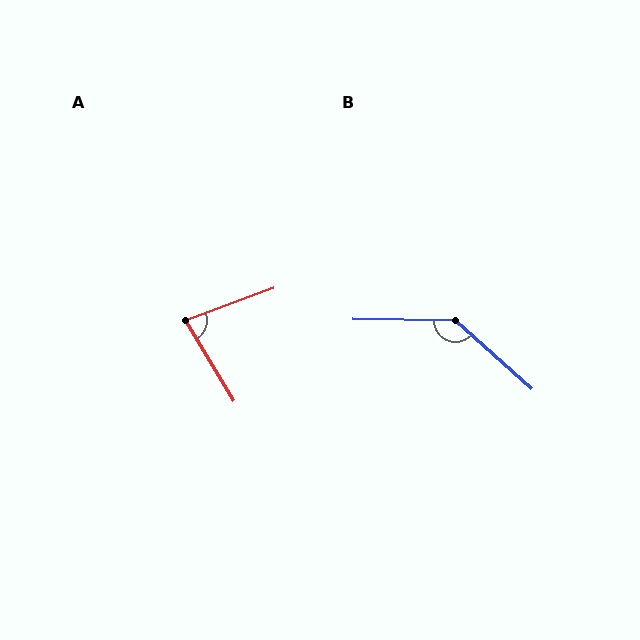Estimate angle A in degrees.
Approximately 79 degrees.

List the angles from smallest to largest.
A (79°), B (139°).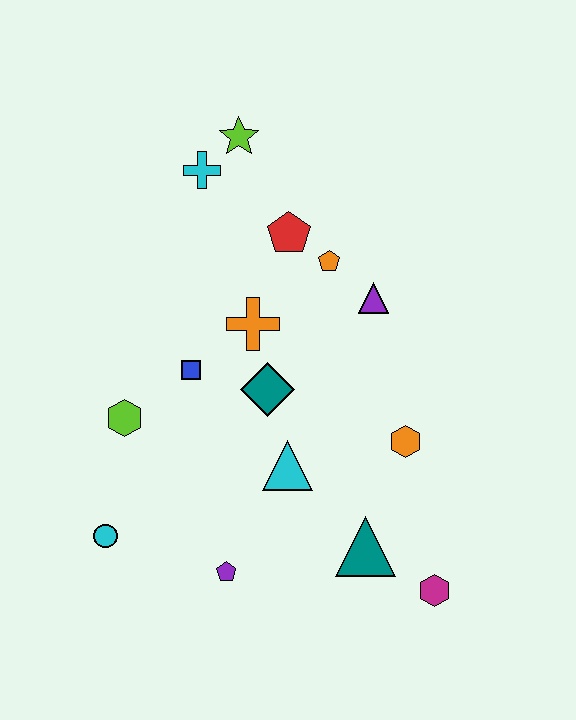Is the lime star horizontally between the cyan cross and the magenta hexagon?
Yes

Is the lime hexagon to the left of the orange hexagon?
Yes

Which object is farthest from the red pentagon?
The magenta hexagon is farthest from the red pentagon.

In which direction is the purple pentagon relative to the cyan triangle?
The purple pentagon is below the cyan triangle.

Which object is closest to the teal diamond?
The orange cross is closest to the teal diamond.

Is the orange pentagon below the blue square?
No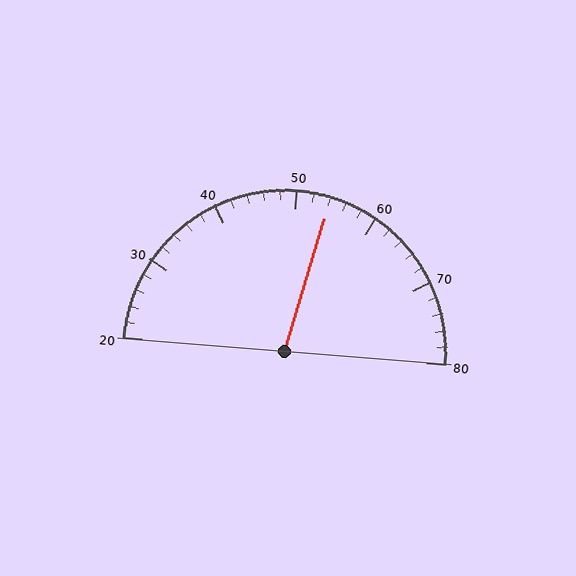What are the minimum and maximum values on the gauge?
The gauge ranges from 20 to 80.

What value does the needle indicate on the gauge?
The needle indicates approximately 54.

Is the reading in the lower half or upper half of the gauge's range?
The reading is in the upper half of the range (20 to 80).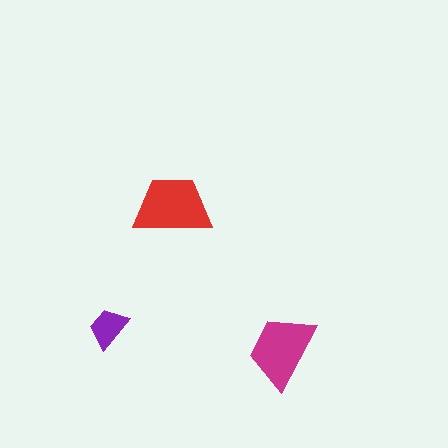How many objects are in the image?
There are 3 objects in the image.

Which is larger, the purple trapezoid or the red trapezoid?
The red one.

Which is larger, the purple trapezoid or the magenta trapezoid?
The magenta one.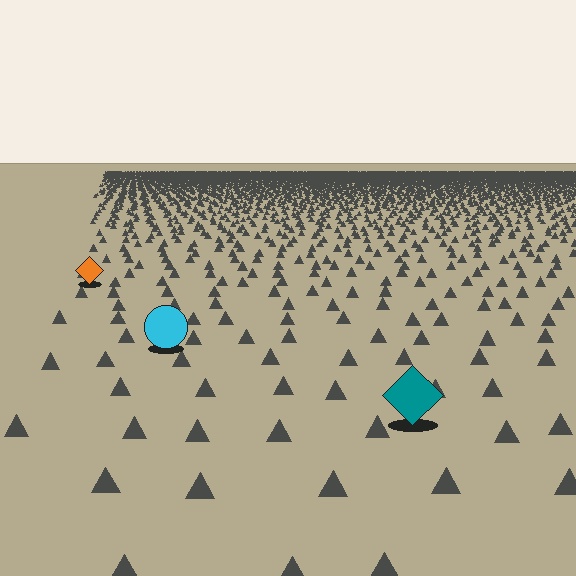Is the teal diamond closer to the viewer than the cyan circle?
Yes. The teal diamond is closer — you can tell from the texture gradient: the ground texture is coarser near it.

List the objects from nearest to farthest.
From nearest to farthest: the teal diamond, the cyan circle, the orange diamond.